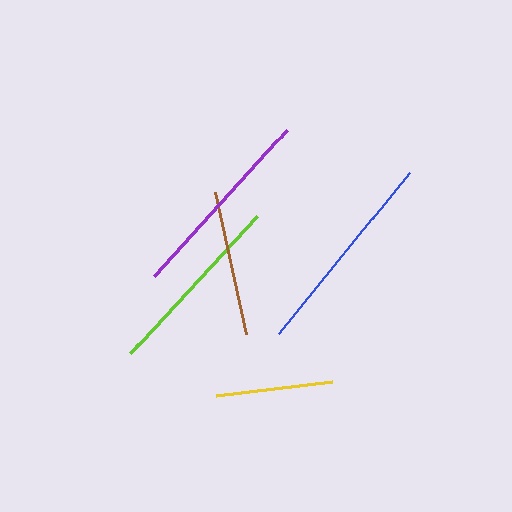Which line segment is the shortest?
The yellow line is the shortest at approximately 117 pixels.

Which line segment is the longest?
The blue line is the longest at approximately 208 pixels.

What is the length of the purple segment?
The purple segment is approximately 197 pixels long.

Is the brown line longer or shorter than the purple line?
The purple line is longer than the brown line.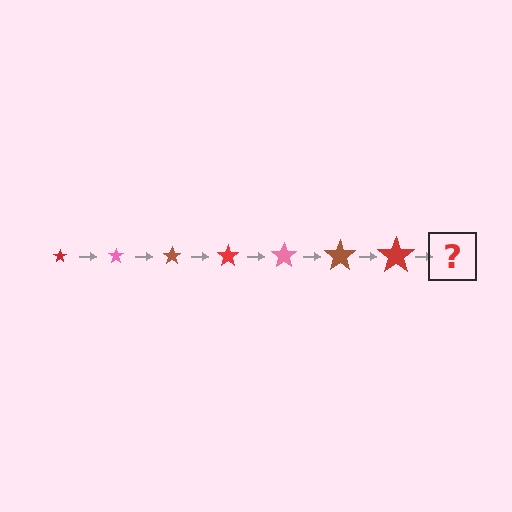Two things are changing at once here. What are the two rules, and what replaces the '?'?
The two rules are that the star grows larger each step and the color cycles through red, pink, and brown. The '?' should be a pink star, larger than the previous one.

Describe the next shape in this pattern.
It should be a pink star, larger than the previous one.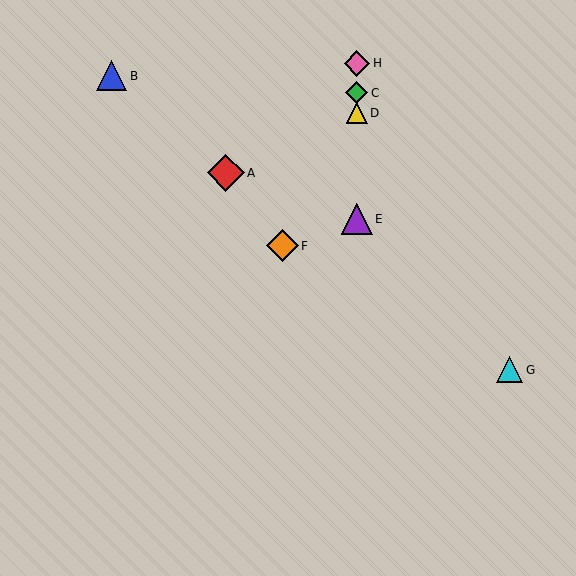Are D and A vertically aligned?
No, D is at x≈357 and A is at x≈226.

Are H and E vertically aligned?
Yes, both are at x≈357.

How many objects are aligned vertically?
4 objects (C, D, E, H) are aligned vertically.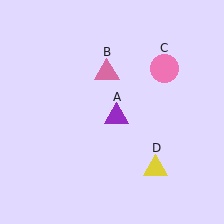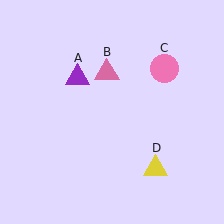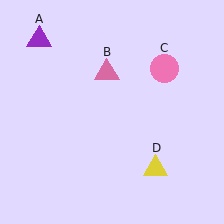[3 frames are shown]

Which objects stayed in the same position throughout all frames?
Pink triangle (object B) and pink circle (object C) and yellow triangle (object D) remained stationary.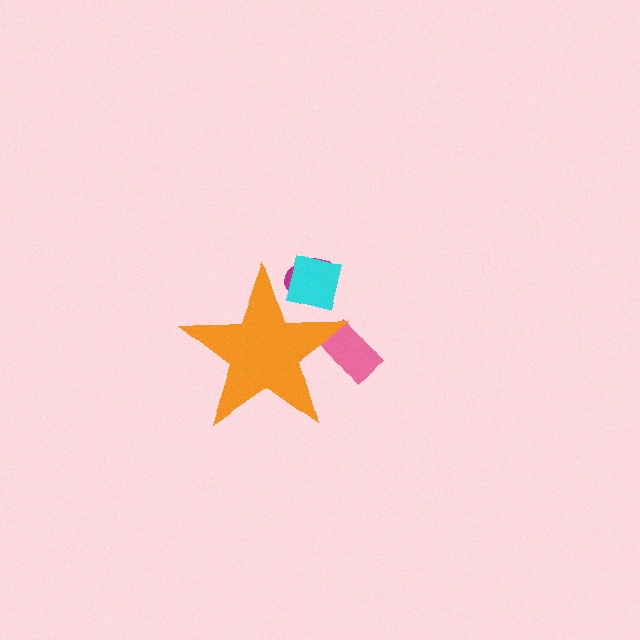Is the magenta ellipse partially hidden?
Yes, the magenta ellipse is partially hidden behind the orange star.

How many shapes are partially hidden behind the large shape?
3 shapes are partially hidden.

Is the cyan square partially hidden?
Yes, the cyan square is partially hidden behind the orange star.